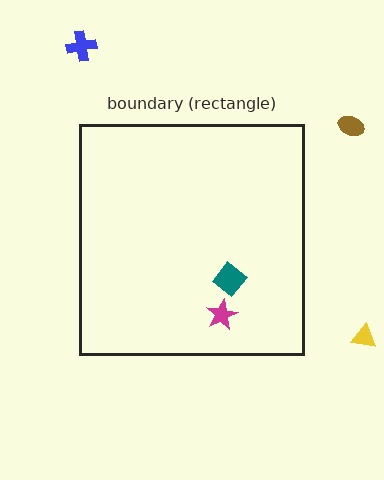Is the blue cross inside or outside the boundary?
Outside.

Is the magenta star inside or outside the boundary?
Inside.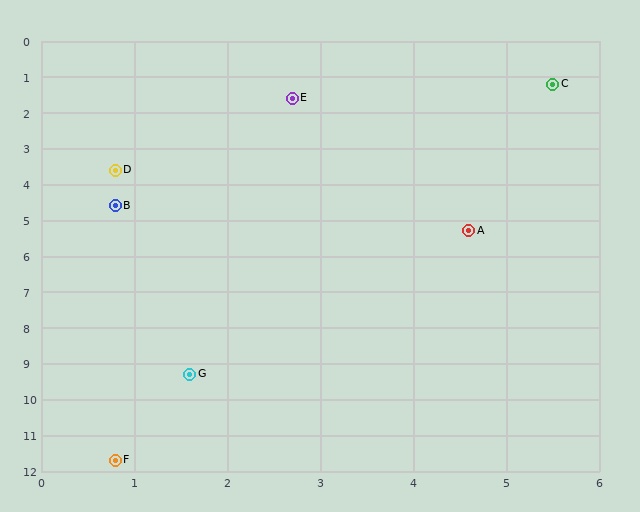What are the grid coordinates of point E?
Point E is at approximately (2.7, 1.6).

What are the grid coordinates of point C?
Point C is at approximately (5.5, 1.2).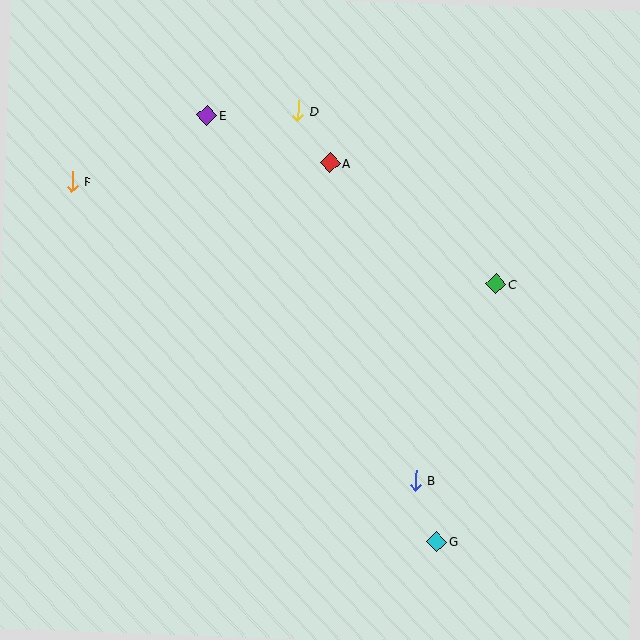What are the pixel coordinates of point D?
Point D is at (298, 111).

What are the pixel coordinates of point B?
Point B is at (416, 480).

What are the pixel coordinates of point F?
Point F is at (72, 182).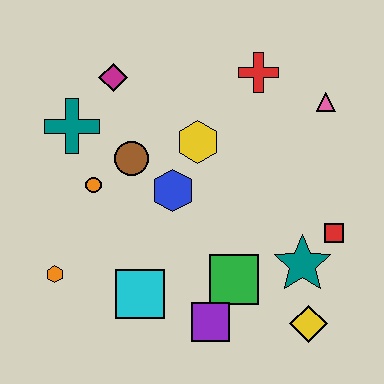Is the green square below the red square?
Yes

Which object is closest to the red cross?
The pink triangle is closest to the red cross.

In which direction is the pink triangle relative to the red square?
The pink triangle is above the red square.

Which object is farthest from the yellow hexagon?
The yellow diamond is farthest from the yellow hexagon.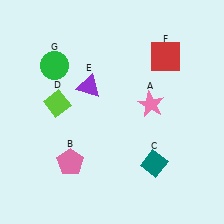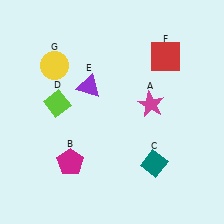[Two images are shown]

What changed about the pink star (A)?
In Image 1, A is pink. In Image 2, it changed to magenta.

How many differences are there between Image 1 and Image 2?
There are 3 differences between the two images.